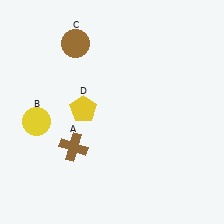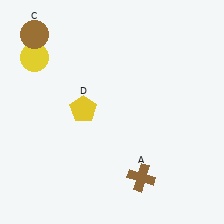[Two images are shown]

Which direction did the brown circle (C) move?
The brown circle (C) moved left.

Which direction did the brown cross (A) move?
The brown cross (A) moved right.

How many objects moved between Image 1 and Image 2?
3 objects moved between the two images.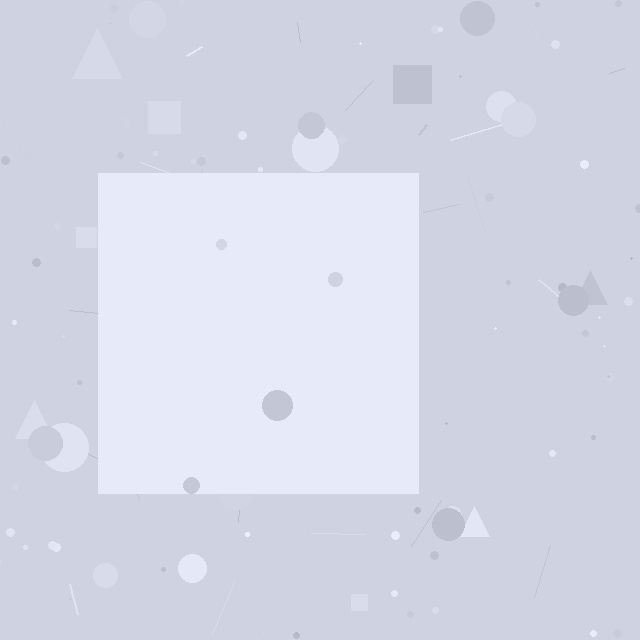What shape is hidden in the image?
A square is hidden in the image.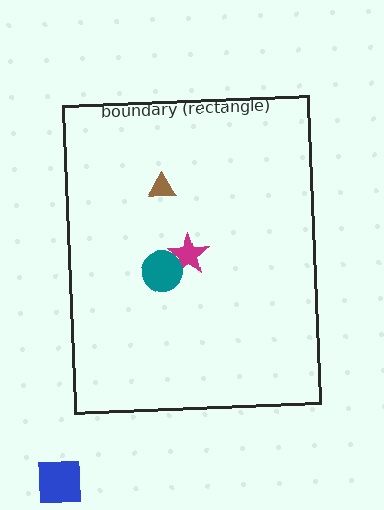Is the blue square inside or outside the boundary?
Outside.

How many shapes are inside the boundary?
3 inside, 1 outside.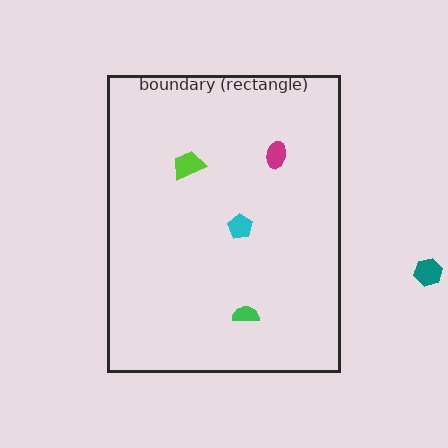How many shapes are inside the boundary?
4 inside, 1 outside.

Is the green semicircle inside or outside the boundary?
Inside.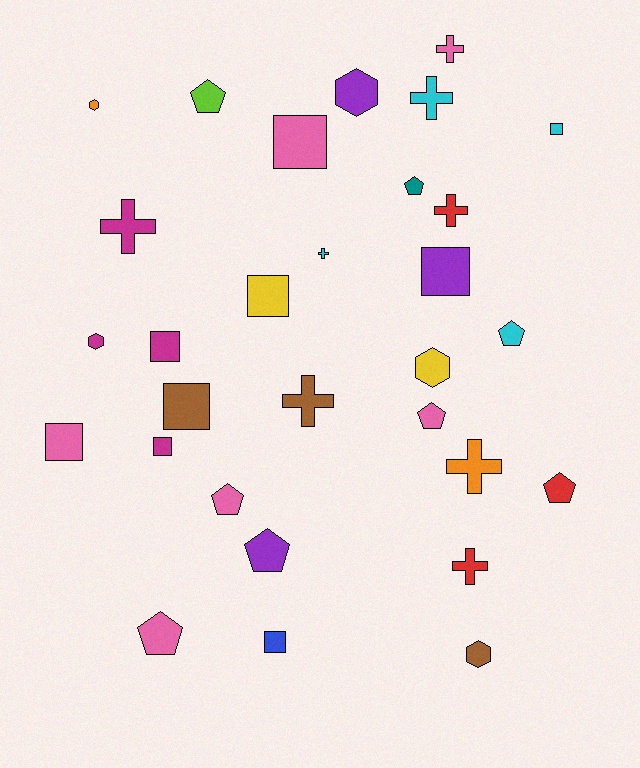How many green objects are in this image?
There are no green objects.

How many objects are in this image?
There are 30 objects.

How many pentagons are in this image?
There are 8 pentagons.